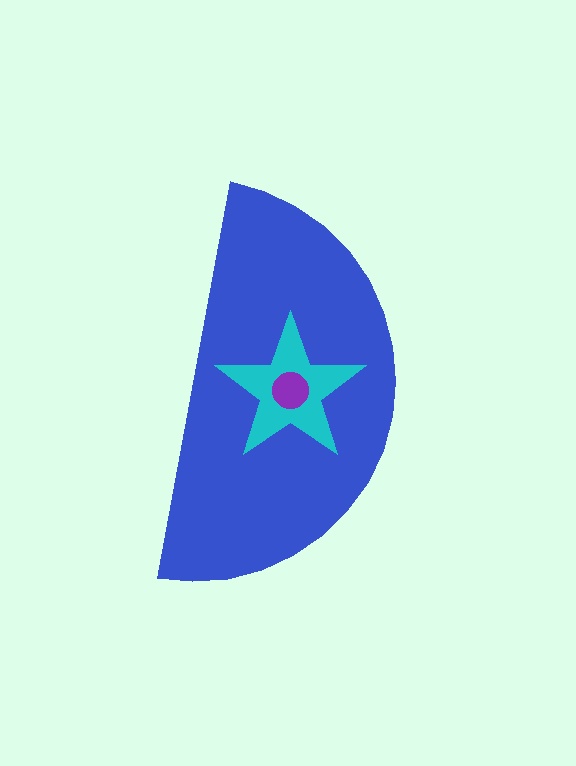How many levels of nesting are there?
3.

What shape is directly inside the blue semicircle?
The cyan star.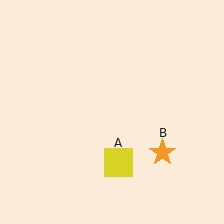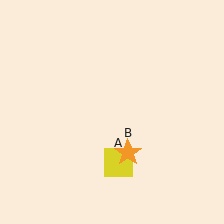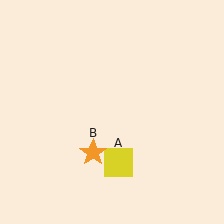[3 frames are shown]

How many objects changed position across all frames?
1 object changed position: orange star (object B).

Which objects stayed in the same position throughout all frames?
Yellow square (object A) remained stationary.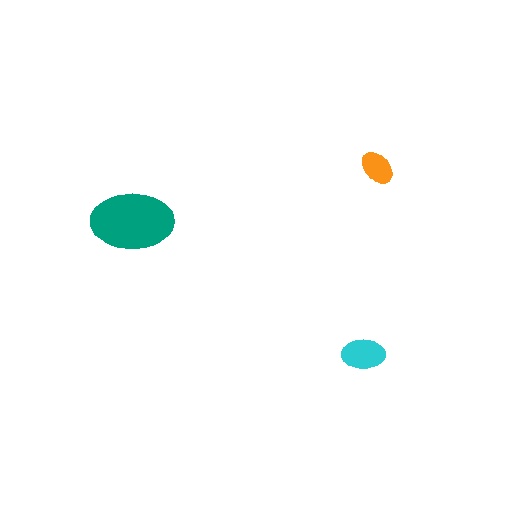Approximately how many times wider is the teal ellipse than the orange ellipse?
About 2.5 times wider.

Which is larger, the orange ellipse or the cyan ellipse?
The cyan one.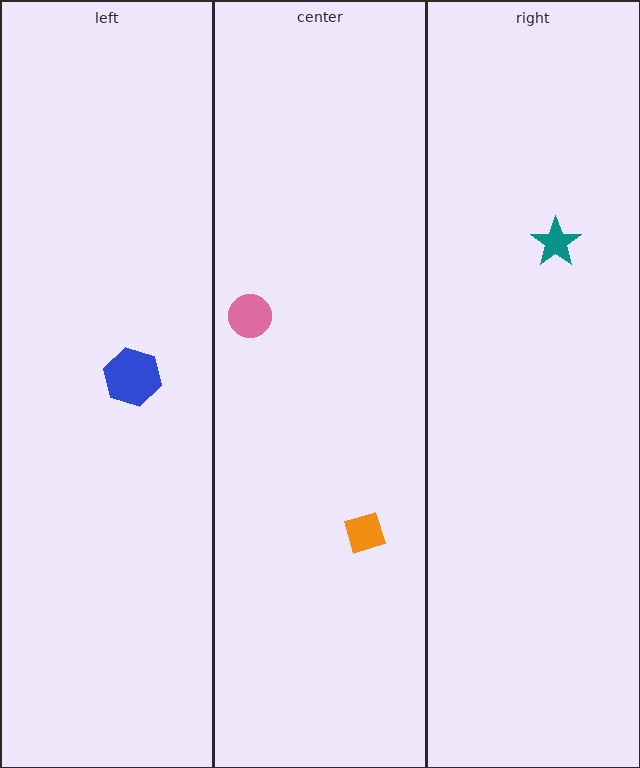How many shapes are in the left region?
1.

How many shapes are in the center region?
2.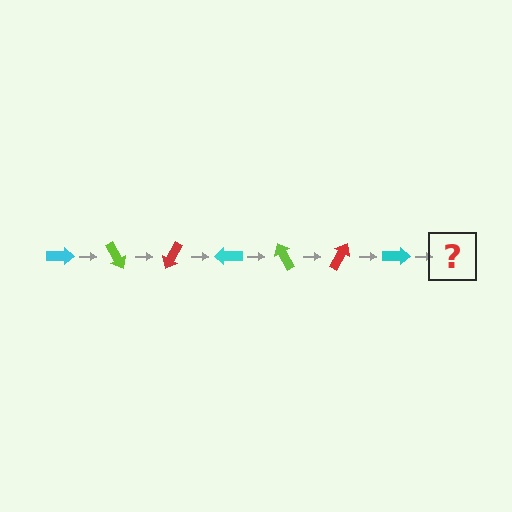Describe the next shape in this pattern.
It should be a lime arrow, rotated 420 degrees from the start.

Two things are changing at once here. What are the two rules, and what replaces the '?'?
The two rules are that it rotates 60 degrees each step and the color cycles through cyan, lime, and red. The '?' should be a lime arrow, rotated 420 degrees from the start.